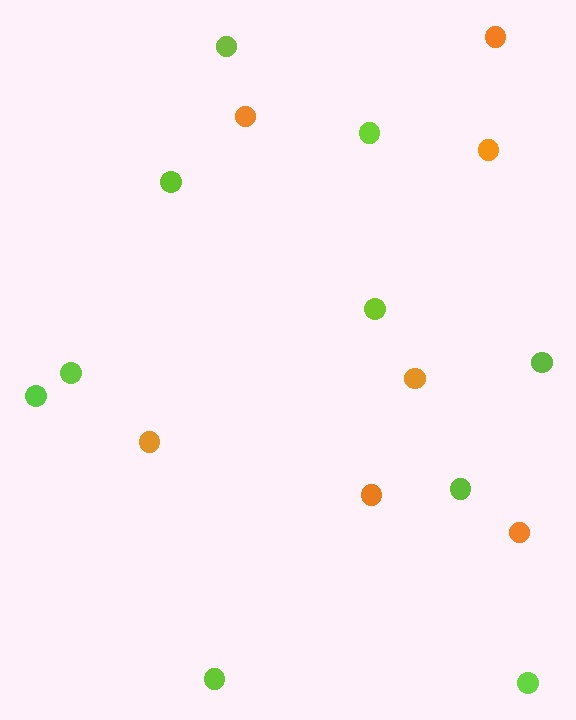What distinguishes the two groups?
There are 2 groups: one group of lime circles (10) and one group of orange circles (7).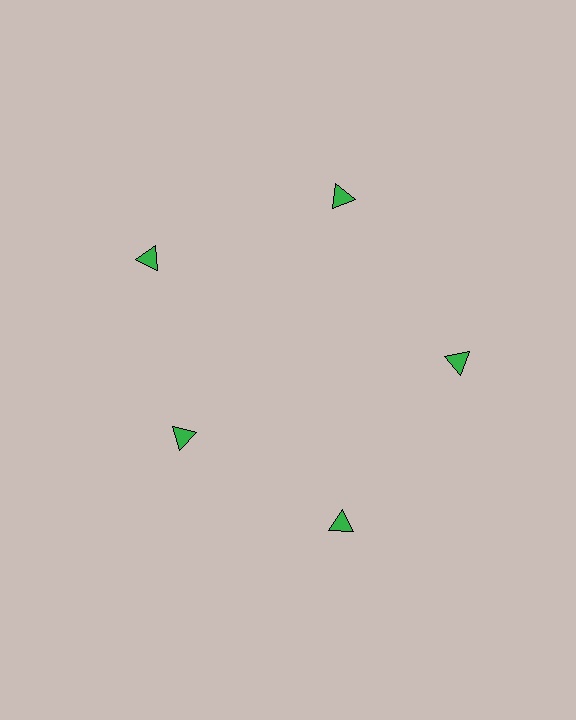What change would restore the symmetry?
The symmetry would be restored by moving it outward, back onto the ring so that all 5 triangles sit at equal angles and equal distance from the center.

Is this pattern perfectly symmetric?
No. The 5 green triangles are arranged in a ring, but one element near the 8 o'clock position is pulled inward toward the center, breaking the 5-fold rotational symmetry.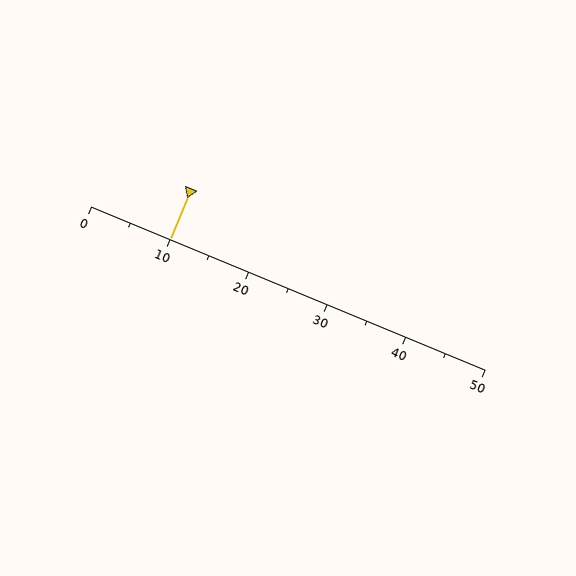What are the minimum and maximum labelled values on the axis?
The axis runs from 0 to 50.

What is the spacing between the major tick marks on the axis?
The major ticks are spaced 10 apart.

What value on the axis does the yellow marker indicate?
The marker indicates approximately 10.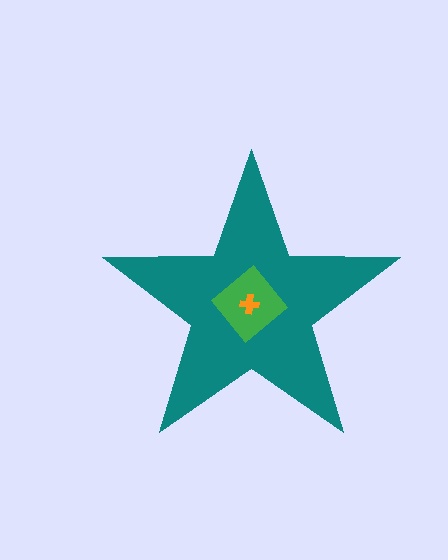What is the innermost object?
The orange cross.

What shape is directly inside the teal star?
The green diamond.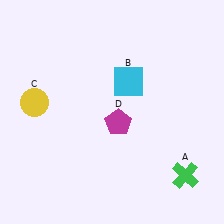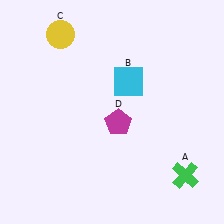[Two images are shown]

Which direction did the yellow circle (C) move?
The yellow circle (C) moved up.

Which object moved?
The yellow circle (C) moved up.